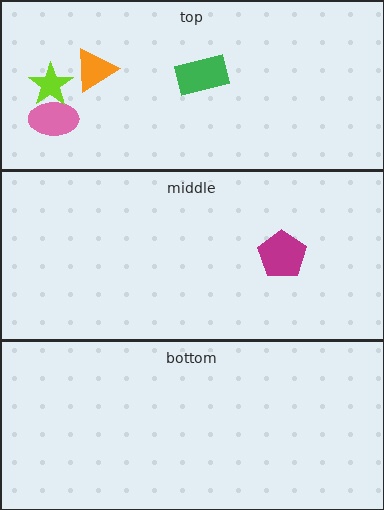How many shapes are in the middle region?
1.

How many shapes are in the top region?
4.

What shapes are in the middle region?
The magenta pentagon.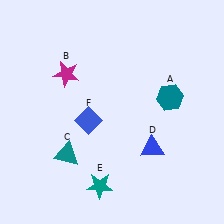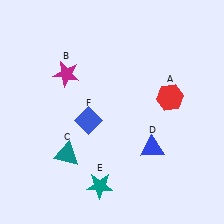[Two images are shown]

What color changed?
The hexagon (A) changed from teal in Image 1 to red in Image 2.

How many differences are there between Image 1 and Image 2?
There is 1 difference between the two images.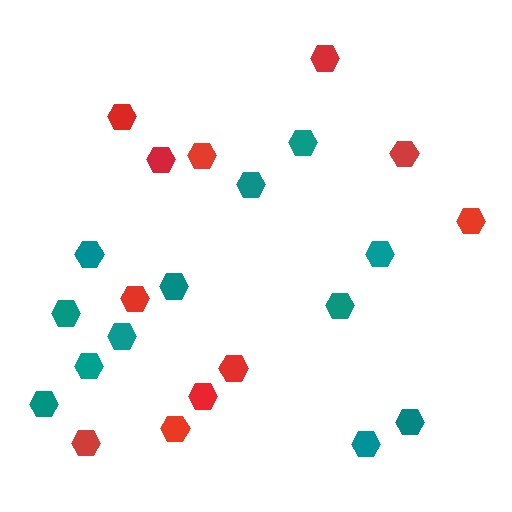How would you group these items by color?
There are 2 groups: one group of red hexagons (11) and one group of teal hexagons (12).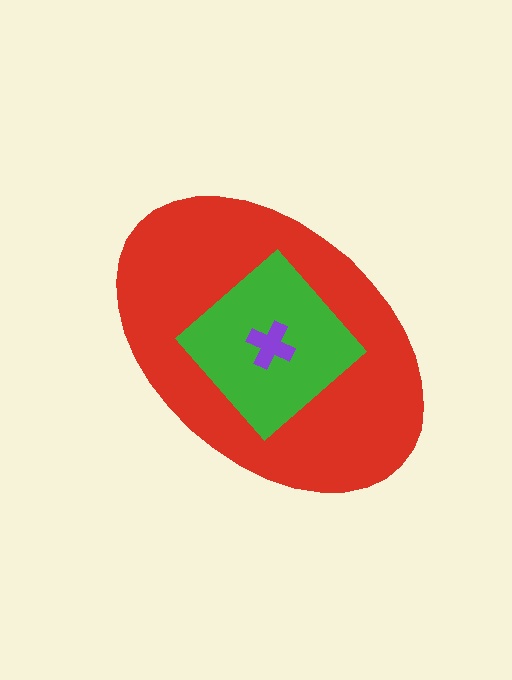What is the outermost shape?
The red ellipse.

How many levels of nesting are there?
3.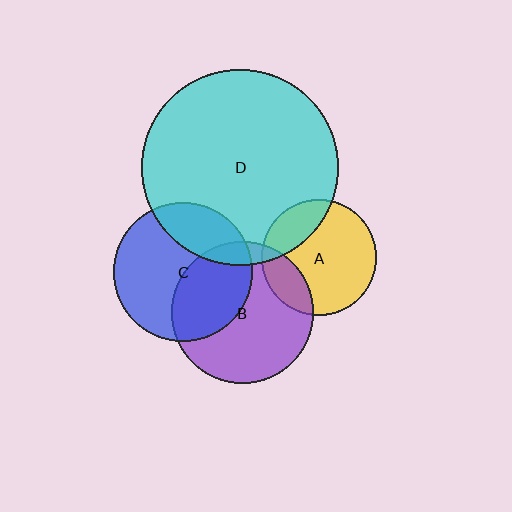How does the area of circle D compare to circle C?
Approximately 2.0 times.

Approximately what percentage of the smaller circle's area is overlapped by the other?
Approximately 25%.